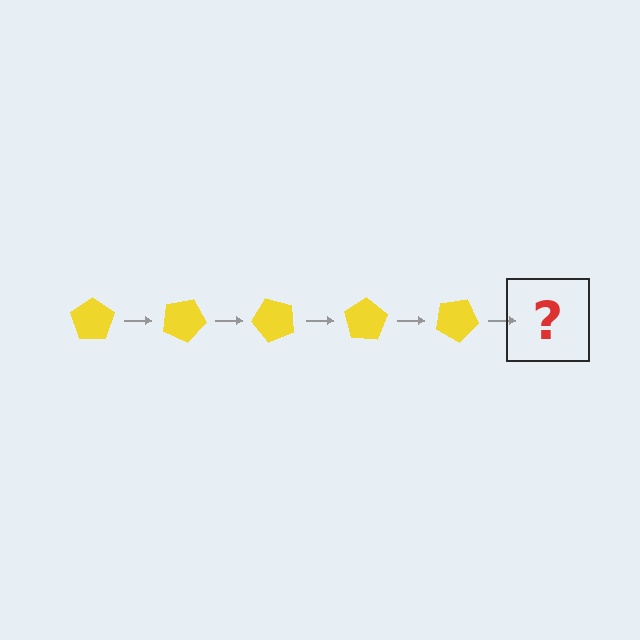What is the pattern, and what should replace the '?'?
The pattern is that the pentagon rotates 25 degrees each step. The '?' should be a yellow pentagon rotated 125 degrees.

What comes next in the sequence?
The next element should be a yellow pentagon rotated 125 degrees.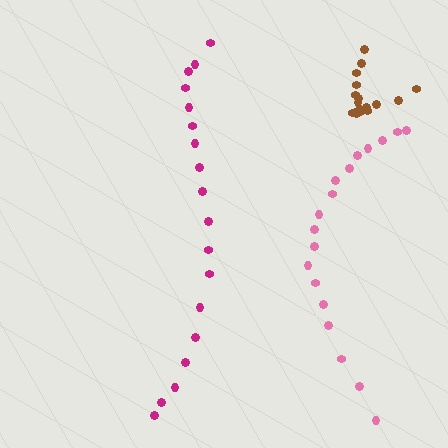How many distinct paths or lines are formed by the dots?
There are 3 distinct paths.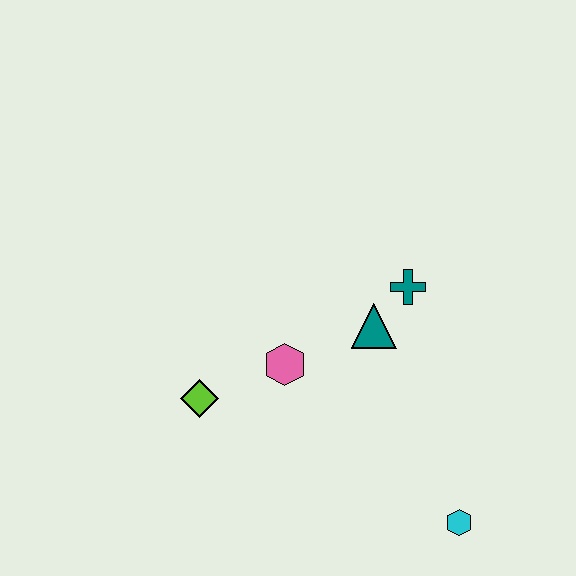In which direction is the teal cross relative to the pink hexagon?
The teal cross is to the right of the pink hexagon.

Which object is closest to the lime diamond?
The pink hexagon is closest to the lime diamond.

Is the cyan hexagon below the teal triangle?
Yes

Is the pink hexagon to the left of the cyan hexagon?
Yes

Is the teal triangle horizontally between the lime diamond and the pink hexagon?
No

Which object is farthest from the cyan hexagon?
The lime diamond is farthest from the cyan hexagon.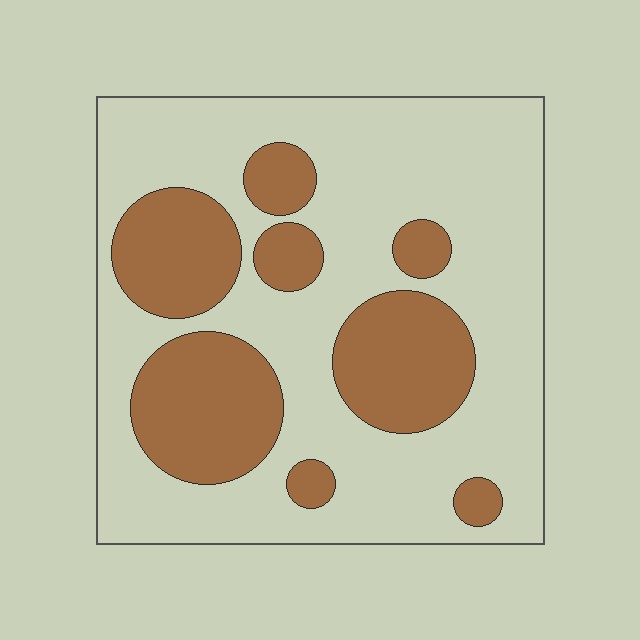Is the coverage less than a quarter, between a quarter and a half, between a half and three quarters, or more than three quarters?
Between a quarter and a half.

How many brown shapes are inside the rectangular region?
8.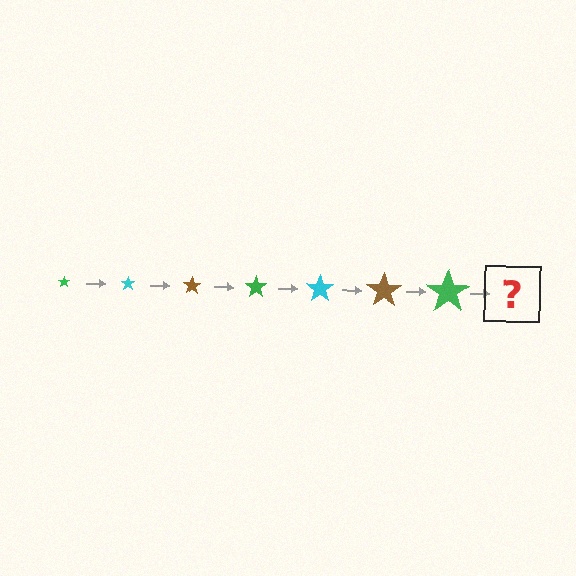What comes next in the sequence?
The next element should be a cyan star, larger than the previous one.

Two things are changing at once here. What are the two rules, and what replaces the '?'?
The two rules are that the star grows larger each step and the color cycles through green, cyan, and brown. The '?' should be a cyan star, larger than the previous one.